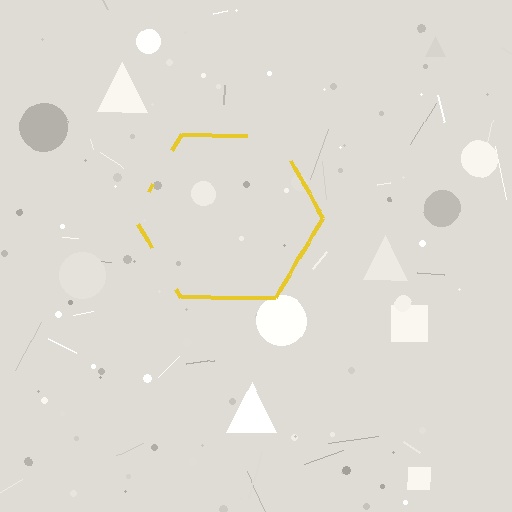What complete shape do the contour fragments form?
The contour fragments form a hexagon.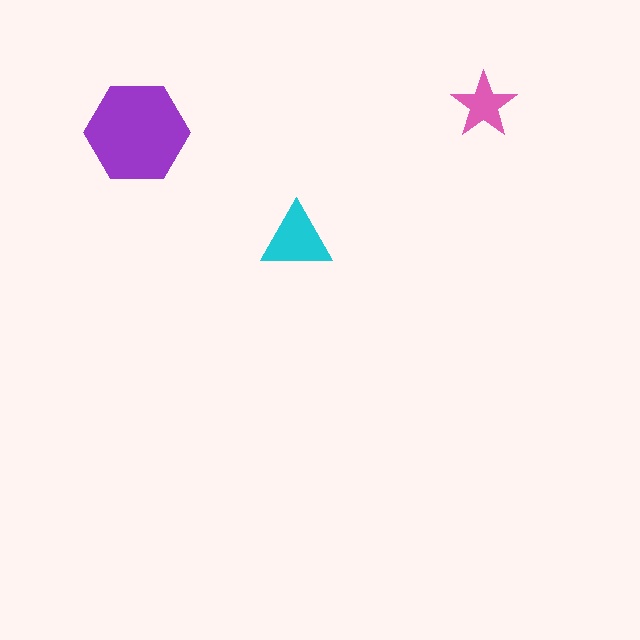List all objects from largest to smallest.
The purple hexagon, the cyan triangle, the pink star.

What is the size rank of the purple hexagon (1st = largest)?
1st.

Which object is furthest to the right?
The pink star is rightmost.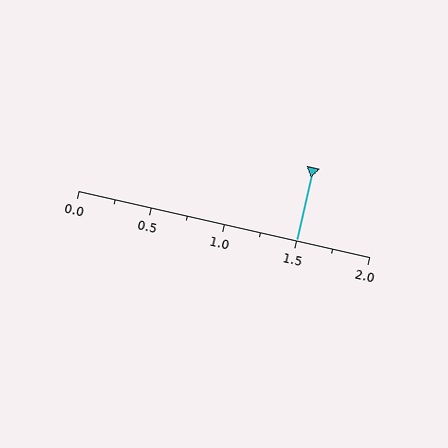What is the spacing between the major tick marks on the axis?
The major ticks are spaced 0.5 apart.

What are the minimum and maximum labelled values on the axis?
The axis runs from 0.0 to 2.0.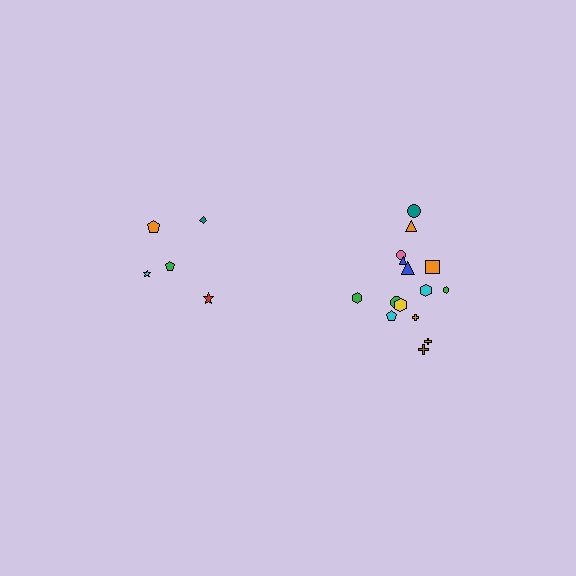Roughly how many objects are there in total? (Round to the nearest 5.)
Roughly 20 objects in total.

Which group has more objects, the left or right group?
The right group.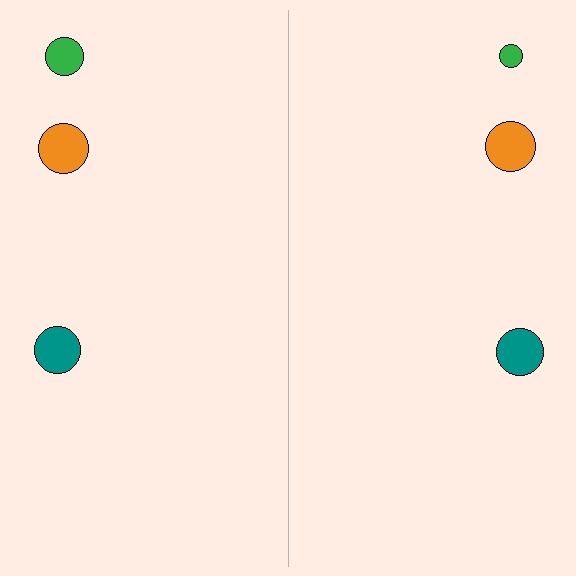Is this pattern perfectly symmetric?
No, the pattern is not perfectly symmetric. The green circle on the right side has a different size than its mirror counterpart.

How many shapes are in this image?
There are 6 shapes in this image.